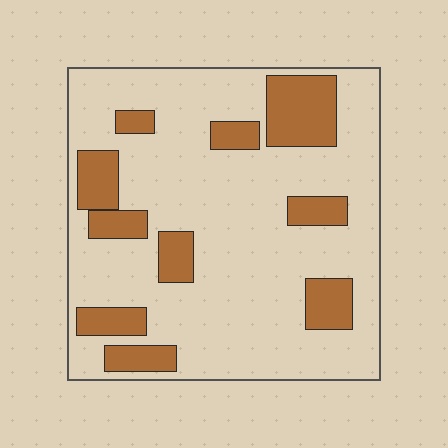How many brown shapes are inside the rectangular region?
10.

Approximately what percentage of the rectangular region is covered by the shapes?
Approximately 20%.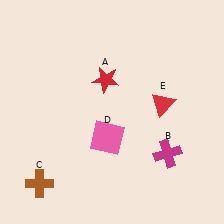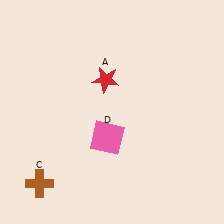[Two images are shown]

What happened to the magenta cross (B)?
The magenta cross (B) was removed in Image 2. It was in the bottom-right area of Image 1.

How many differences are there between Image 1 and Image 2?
There are 2 differences between the two images.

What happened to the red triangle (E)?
The red triangle (E) was removed in Image 2. It was in the top-right area of Image 1.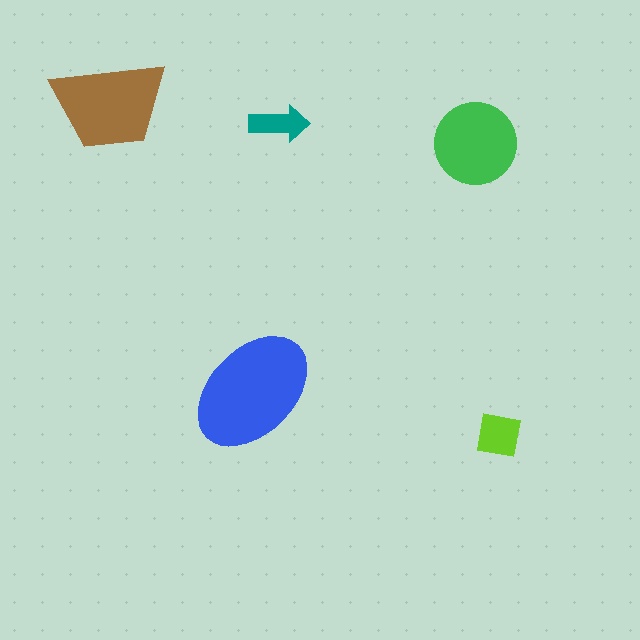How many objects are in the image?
There are 5 objects in the image.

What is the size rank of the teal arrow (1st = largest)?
5th.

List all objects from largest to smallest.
The blue ellipse, the brown trapezoid, the green circle, the lime square, the teal arrow.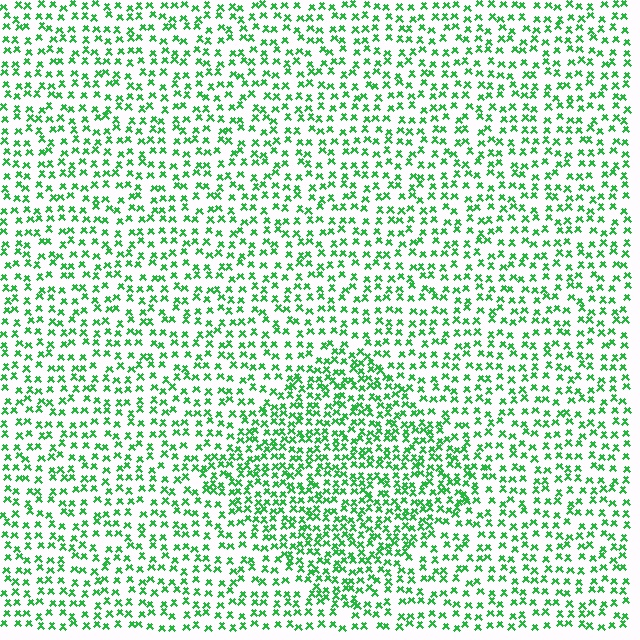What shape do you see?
I see a diamond.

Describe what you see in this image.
The image contains small green elements arranged at two different densities. A diamond-shaped region is visible where the elements are more densely packed than the surrounding area.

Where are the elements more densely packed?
The elements are more densely packed inside the diamond boundary.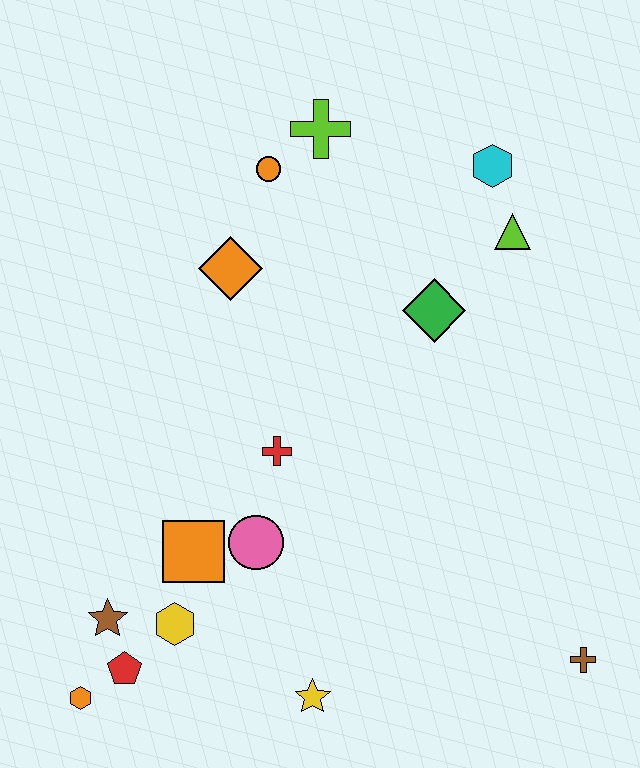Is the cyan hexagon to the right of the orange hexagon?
Yes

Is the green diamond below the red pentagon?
No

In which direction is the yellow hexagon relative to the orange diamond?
The yellow hexagon is below the orange diamond.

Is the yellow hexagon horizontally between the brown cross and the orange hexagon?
Yes